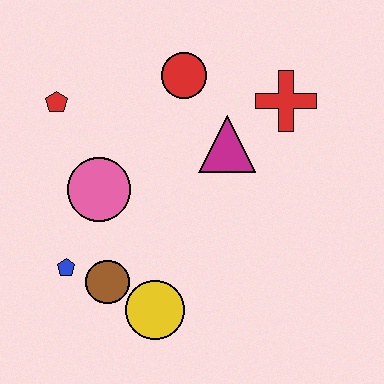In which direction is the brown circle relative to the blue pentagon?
The brown circle is to the right of the blue pentagon.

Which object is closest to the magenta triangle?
The red cross is closest to the magenta triangle.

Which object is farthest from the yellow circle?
The red cross is farthest from the yellow circle.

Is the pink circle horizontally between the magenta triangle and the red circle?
No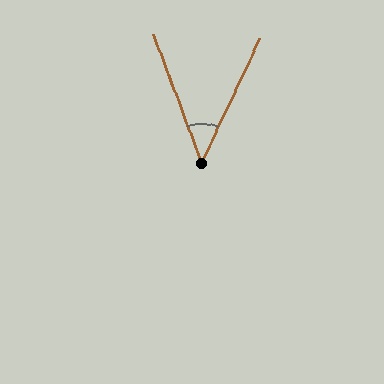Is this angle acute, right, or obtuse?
It is acute.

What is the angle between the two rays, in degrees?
Approximately 46 degrees.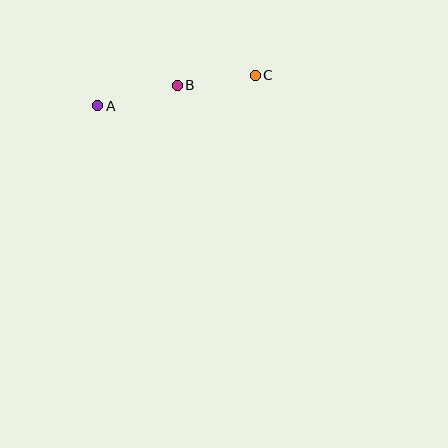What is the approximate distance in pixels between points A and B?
The distance between A and B is approximately 82 pixels.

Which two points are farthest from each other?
Points A and C are farthest from each other.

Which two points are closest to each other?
Points B and C are closest to each other.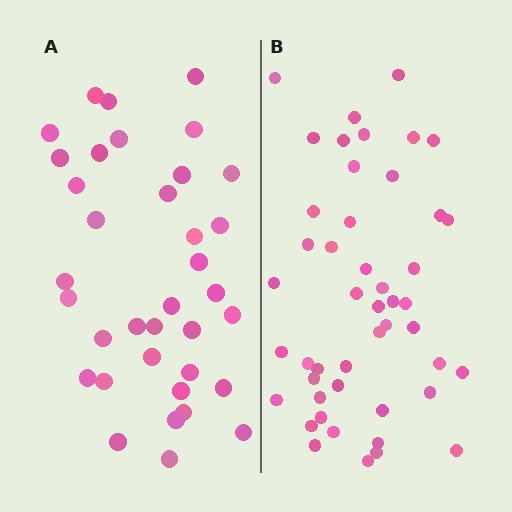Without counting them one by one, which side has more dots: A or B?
Region B (the right region) has more dots.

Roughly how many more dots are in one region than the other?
Region B has roughly 12 or so more dots than region A.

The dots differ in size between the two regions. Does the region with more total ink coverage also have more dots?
No. Region A has more total ink coverage because its dots are larger, but region B actually contains more individual dots. Total area can be misleading — the number of items is what matters here.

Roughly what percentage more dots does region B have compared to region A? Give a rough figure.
About 30% more.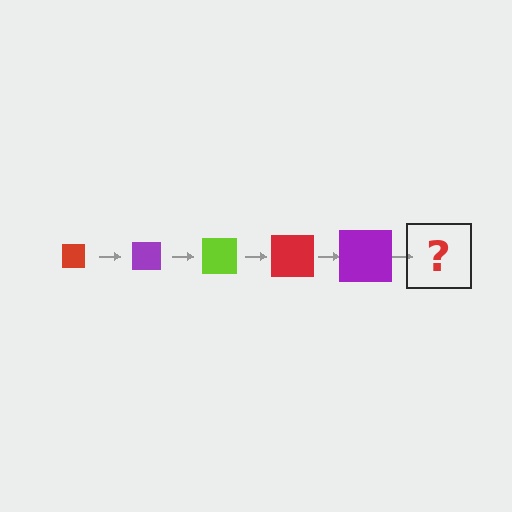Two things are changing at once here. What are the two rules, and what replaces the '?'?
The two rules are that the square grows larger each step and the color cycles through red, purple, and lime. The '?' should be a lime square, larger than the previous one.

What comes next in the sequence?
The next element should be a lime square, larger than the previous one.